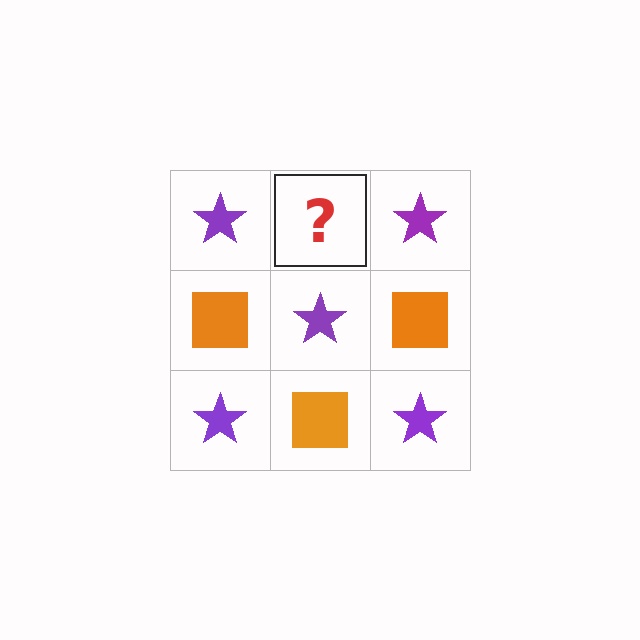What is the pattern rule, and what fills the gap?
The rule is that it alternates purple star and orange square in a checkerboard pattern. The gap should be filled with an orange square.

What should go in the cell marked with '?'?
The missing cell should contain an orange square.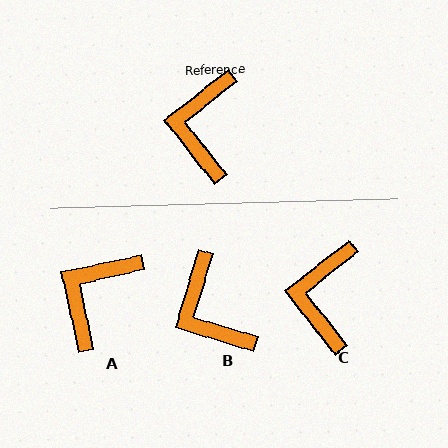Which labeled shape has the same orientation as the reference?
C.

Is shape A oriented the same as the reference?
No, it is off by about 26 degrees.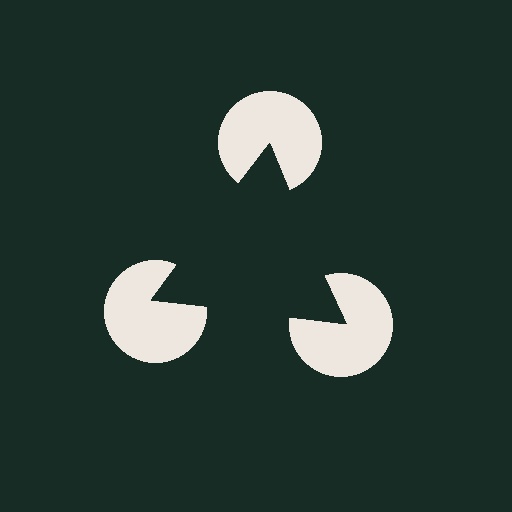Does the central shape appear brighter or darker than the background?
It typically appears slightly darker than the background, even though no actual brightness change is drawn.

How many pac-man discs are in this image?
There are 3 — one at each vertex of the illusory triangle.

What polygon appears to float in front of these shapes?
An illusory triangle — its edges are inferred from the aligned wedge cuts in the pac-man discs, not physically drawn.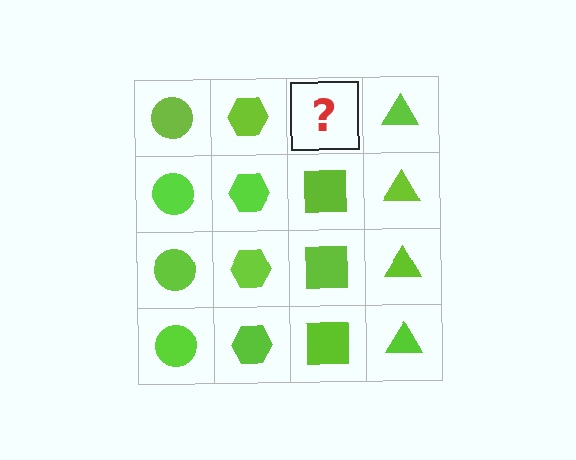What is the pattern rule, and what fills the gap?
The rule is that each column has a consistent shape. The gap should be filled with a lime square.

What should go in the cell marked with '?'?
The missing cell should contain a lime square.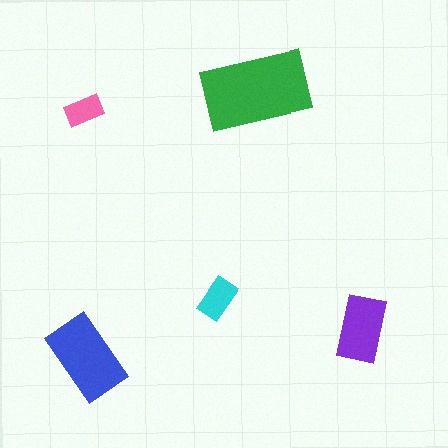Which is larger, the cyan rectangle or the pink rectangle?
The cyan one.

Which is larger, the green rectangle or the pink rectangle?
The green one.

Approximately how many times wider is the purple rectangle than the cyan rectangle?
About 1.5 times wider.